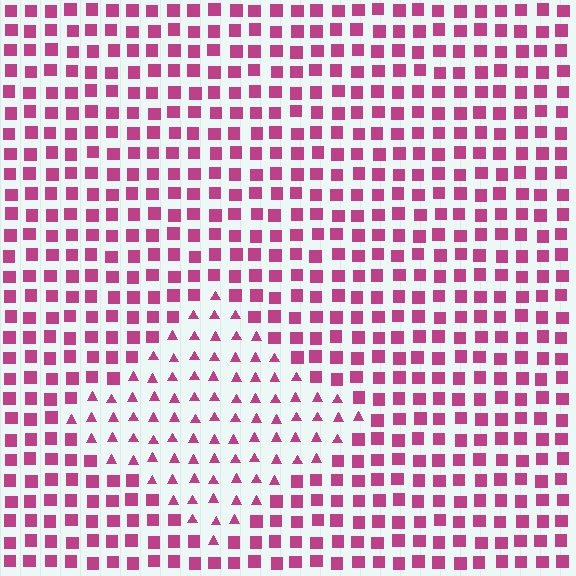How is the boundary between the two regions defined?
The boundary is defined by a change in element shape: triangles inside vs. squares outside. All elements share the same color and spacing.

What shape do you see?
I see a diamond.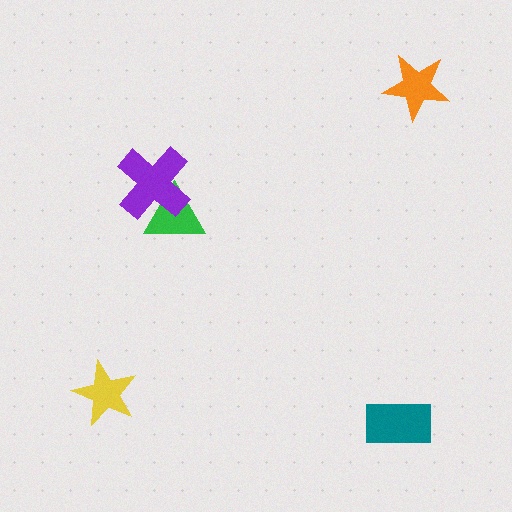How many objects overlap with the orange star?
0 objects overlap with the orange star.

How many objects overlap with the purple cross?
1 object overlaps with the purple cross.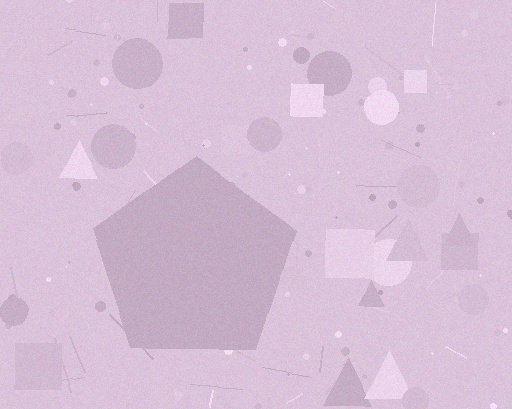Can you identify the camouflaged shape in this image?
The camouflaged shape is a pentagon.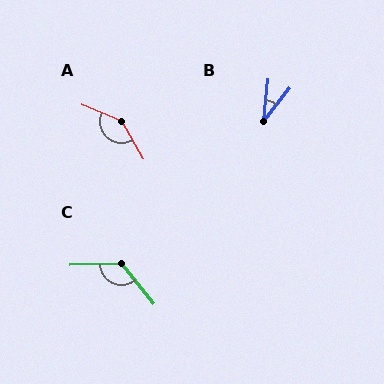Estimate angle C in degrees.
Approximately 127 degrees.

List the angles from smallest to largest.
B (32°), C (127°), A (142°).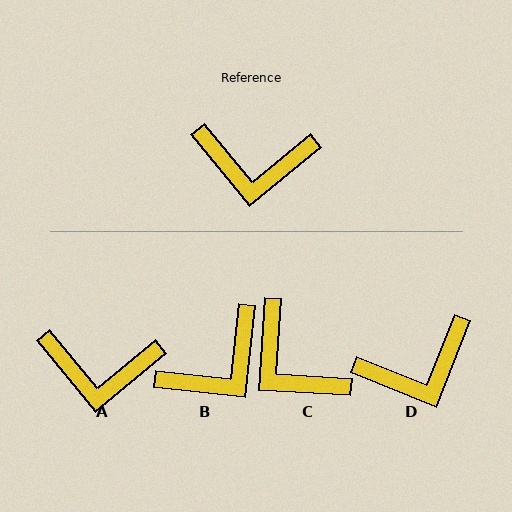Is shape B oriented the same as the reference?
No, it is off by about 44 degrees.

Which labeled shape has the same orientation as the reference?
A.